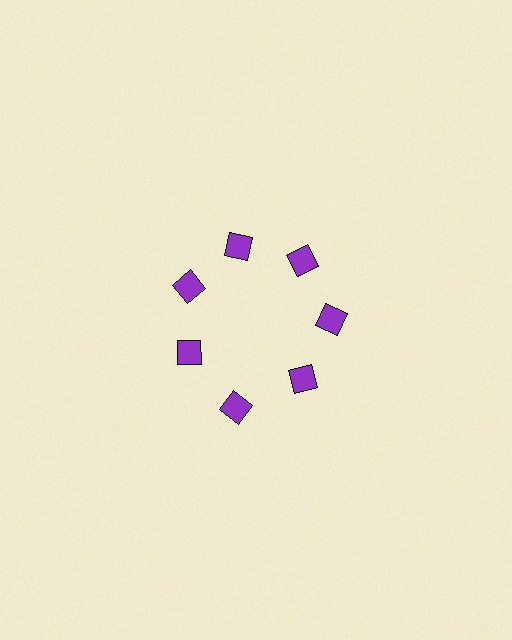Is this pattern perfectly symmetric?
No. The 7 purple squares are arranged in a ring, but one element near the 6 o'clock position is pushed outward from the center, breaking the 7-fold rotational symmetry.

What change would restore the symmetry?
The symmetry would be restored by moving it inward, back onto the ring so that all 7 squares sit at equal angles and equal distance from the center.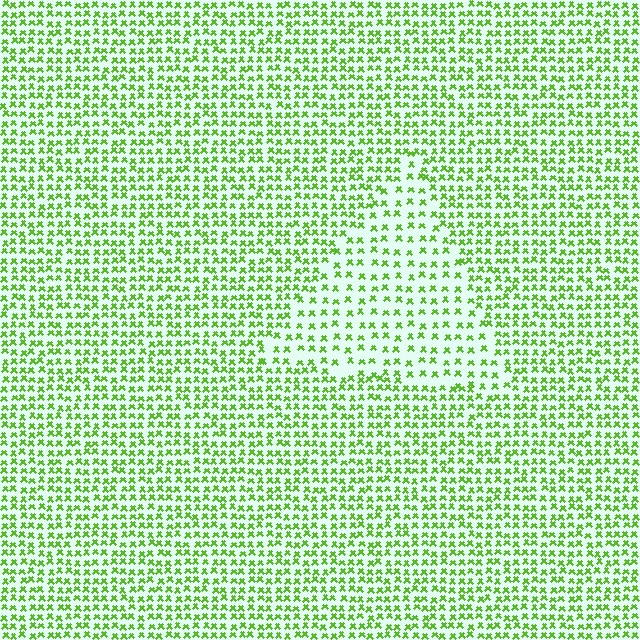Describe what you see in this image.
The image contains small lime elements arranged at two different densities. A triangle-shaped region is visible where the elements are less densely packed than the surrounding area.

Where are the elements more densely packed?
The elements are more densely packed outside the triangle boundary.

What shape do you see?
I see a triangle.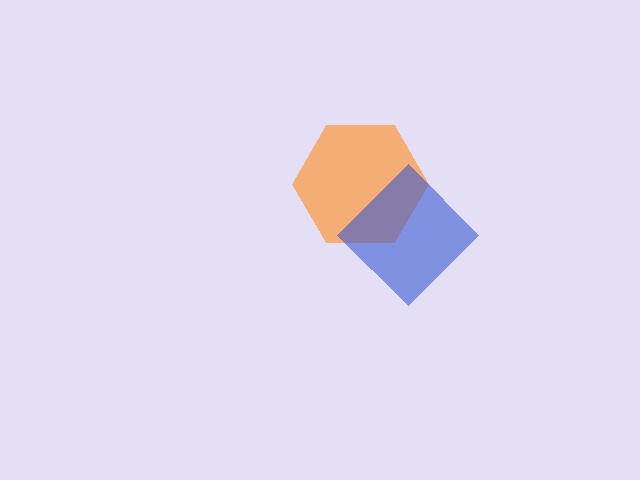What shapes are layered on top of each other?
The layered shapes are: an orange hexagon, a blue diamond.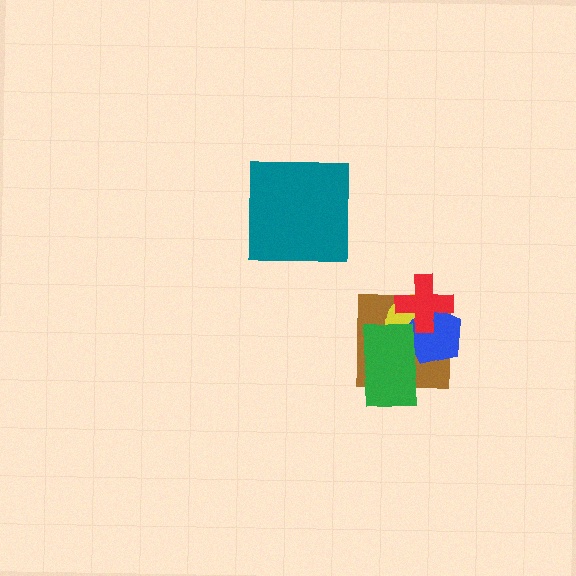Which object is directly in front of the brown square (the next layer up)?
The yellow circle is directly in front of the brown square.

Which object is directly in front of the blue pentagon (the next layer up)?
The green rectangle is directly in front of the blue pentagon.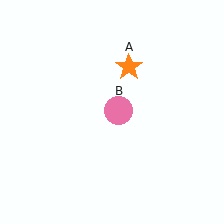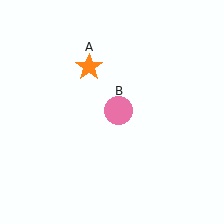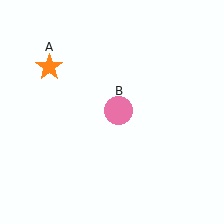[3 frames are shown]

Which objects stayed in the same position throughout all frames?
Pink circle (object B) remained stationary.